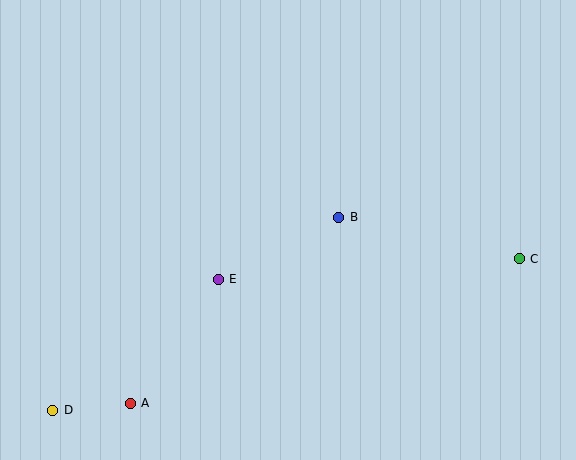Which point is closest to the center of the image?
Point B at (339, 217) is closest to the center.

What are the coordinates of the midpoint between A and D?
The midpoint between A and D is at (92, 407).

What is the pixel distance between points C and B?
The distance between C and B is 185 pixels.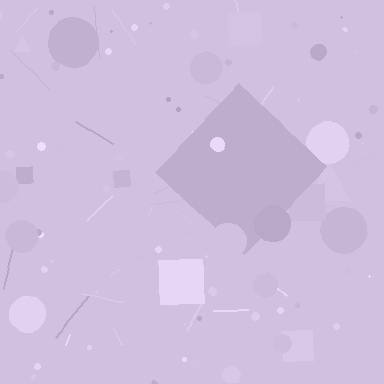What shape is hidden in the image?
A diamond is hidden in the image.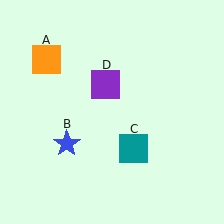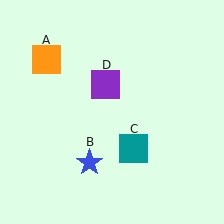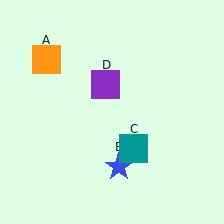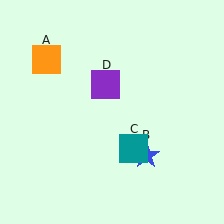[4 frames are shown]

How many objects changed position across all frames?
1 object changed position: blue star (object B).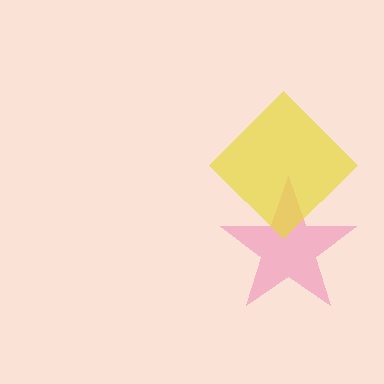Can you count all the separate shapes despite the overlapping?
Yes, there are 2 separate shapes.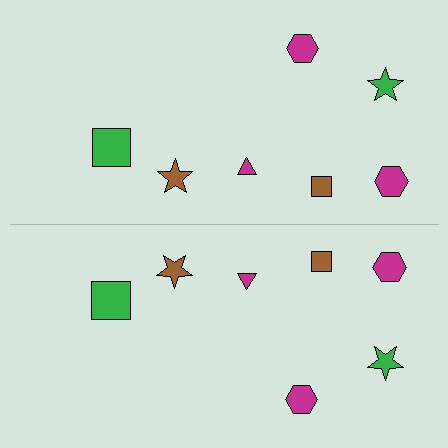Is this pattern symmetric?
Yes, this pattern has bilateral (reflection) symmetry.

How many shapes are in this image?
There are 14 shapes in this image.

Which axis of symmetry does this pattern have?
The pattern has a horizontal axis of symmetry running through the center of the image.